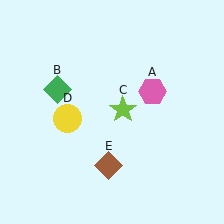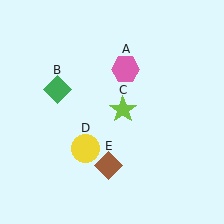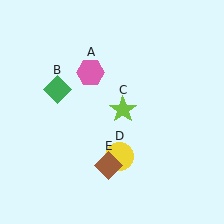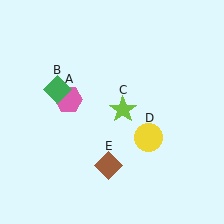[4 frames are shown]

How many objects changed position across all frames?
2 objects changed position: pink hexagon (object A), yellow circle (object D).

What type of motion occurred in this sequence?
The pink hexagon (object A), yellow circle (object D) rotated counterclockwise around the center of the scene.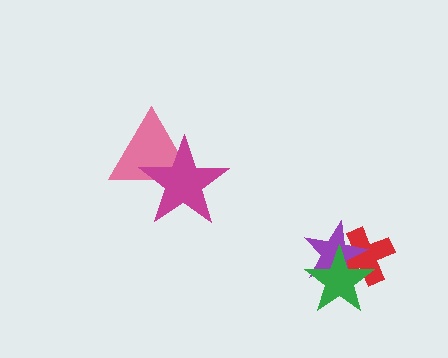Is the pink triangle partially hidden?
Yes, it is partially covered by another shape.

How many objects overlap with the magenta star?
1 object overlaps with the magenta star.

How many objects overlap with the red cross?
2 objects overlap with the red cross.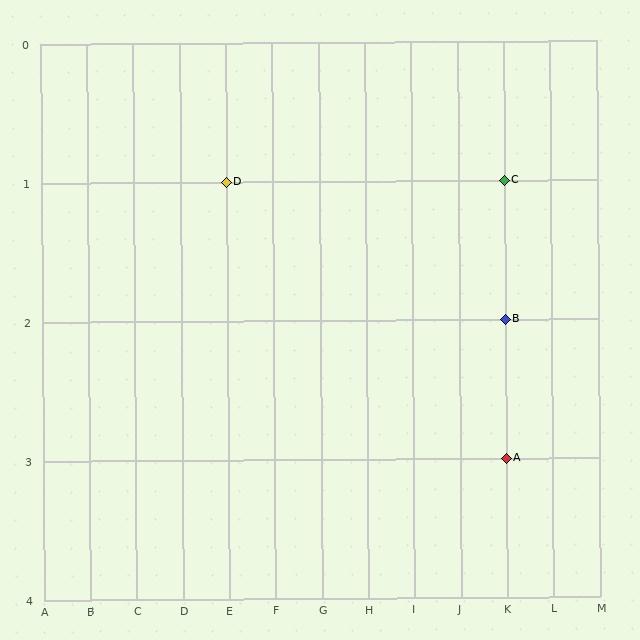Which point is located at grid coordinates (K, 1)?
Point C is at (K, 1).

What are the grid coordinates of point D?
Point D is at grid coordinates (E, 1).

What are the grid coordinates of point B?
Point B is at grid coordinates (K, 2).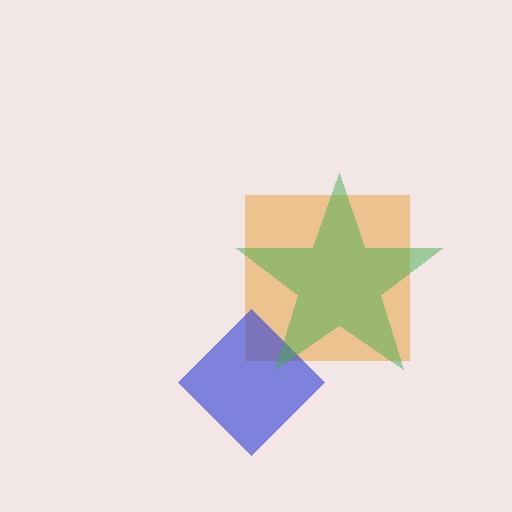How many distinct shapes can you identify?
There are 3 distinct shapes: an orange square, a blue diamond, a green star.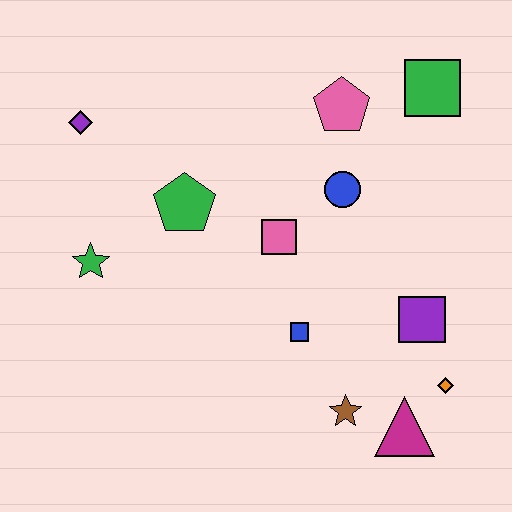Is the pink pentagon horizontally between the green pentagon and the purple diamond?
No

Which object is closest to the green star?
The green pentagon is closest to the green star.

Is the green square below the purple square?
No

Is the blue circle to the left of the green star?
No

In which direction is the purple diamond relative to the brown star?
The purple diamond is above the brown star.